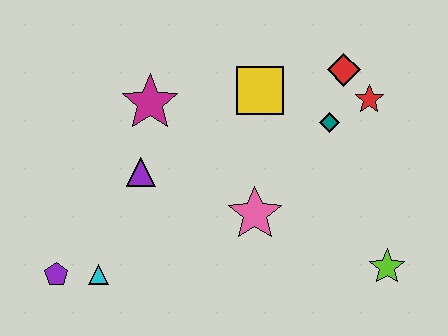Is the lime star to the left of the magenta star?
No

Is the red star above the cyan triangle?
Yes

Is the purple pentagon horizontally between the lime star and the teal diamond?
No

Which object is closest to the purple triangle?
The magenta star is closest to the purple triangle.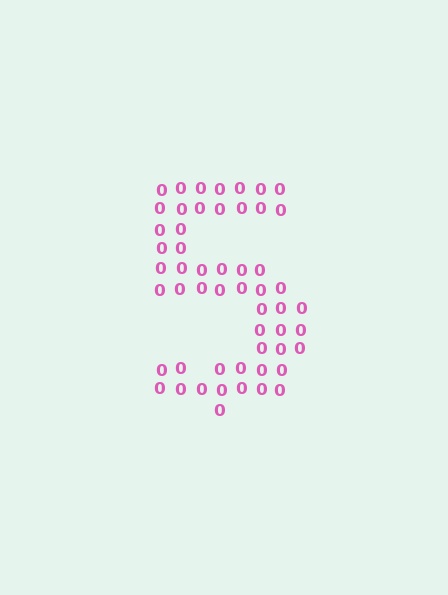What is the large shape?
The large shape is the digit 5.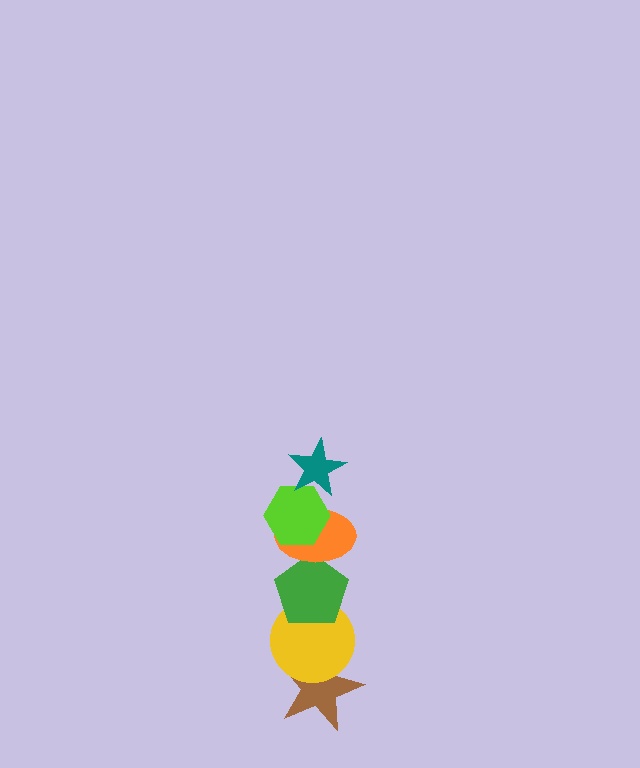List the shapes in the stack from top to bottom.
From top to bottom: the teal star, the lime hexagon, the orange ellipse, the green pentagon, the yellow circle, the brown star.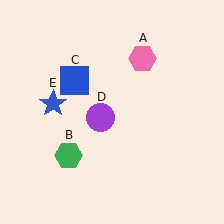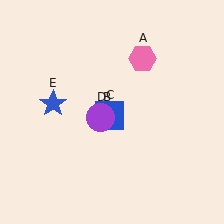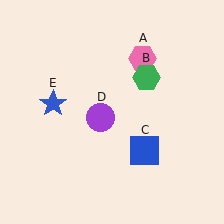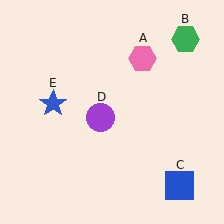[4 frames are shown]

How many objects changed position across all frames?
2 objects changed position: green hexagon (object B), blue square (object C).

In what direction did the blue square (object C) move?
The blue square (object C) moved down and to the right.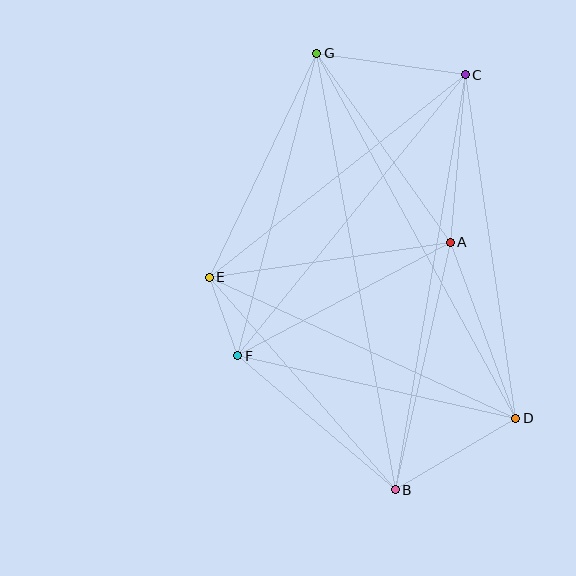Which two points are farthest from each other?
Points B and G are farthest from each other.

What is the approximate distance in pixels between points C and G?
The distance between C and G is approximately 150 pixels.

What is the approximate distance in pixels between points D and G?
The distance between D and G is approximately 416 pixels.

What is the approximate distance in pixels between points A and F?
The distance between A and F is approximately 241 pixels.